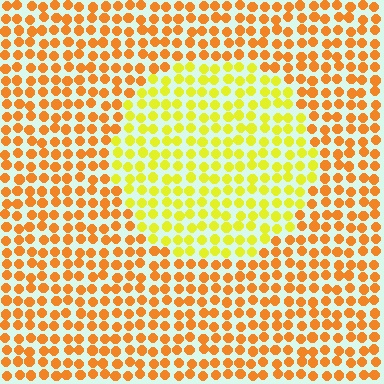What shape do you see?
I see a circle.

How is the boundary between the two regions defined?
The boundary is defined purely by a slight shift in hue (about 37 degrees). Spacing, size, and orientation are identical on both sides.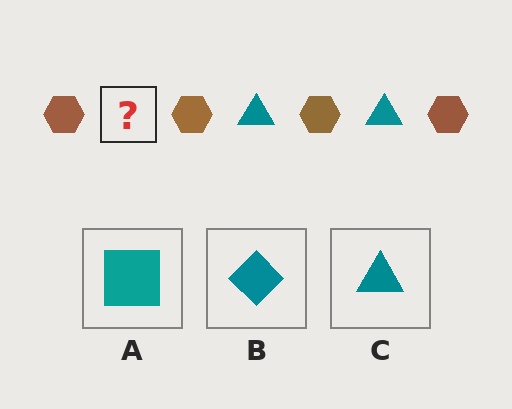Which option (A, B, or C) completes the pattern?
C.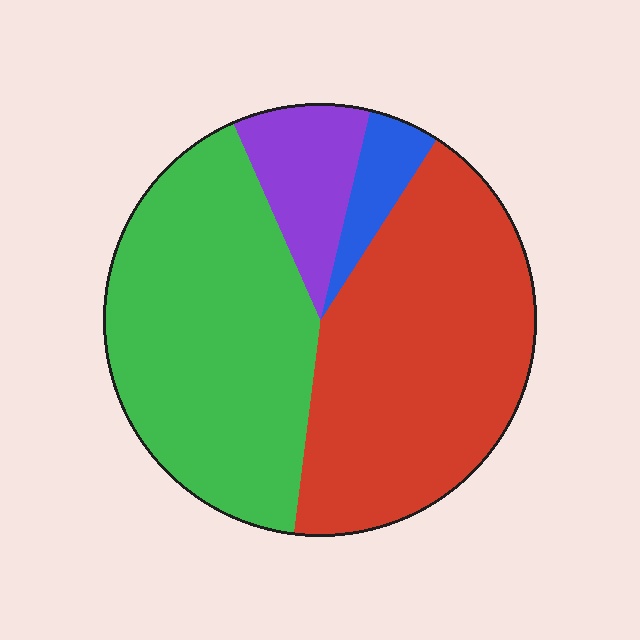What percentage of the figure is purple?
Purple covers roughly 10% of the figure.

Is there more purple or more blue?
Purple.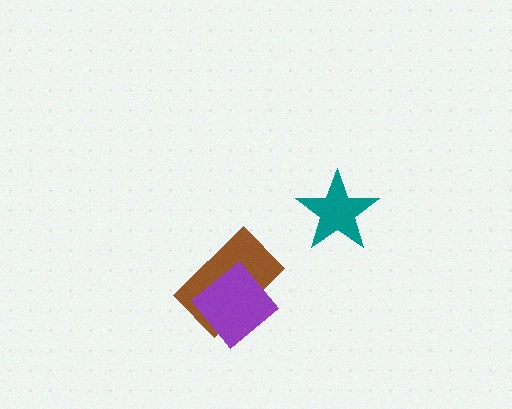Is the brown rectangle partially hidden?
Yes, it is partially covered by another shape.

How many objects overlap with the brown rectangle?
1 object overlaps with the brown rectangle.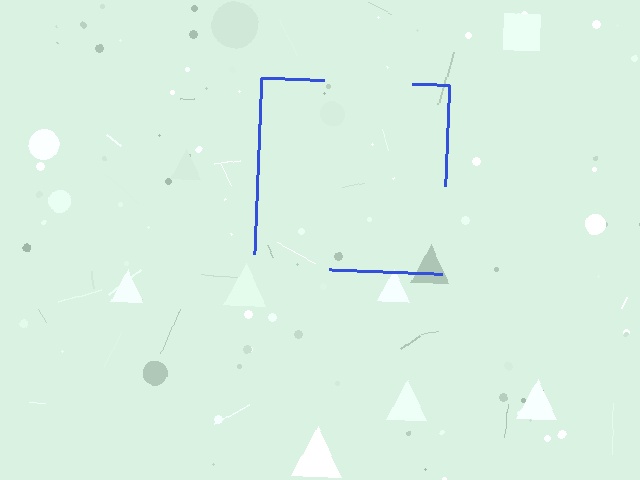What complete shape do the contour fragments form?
The contour fragments form a square.